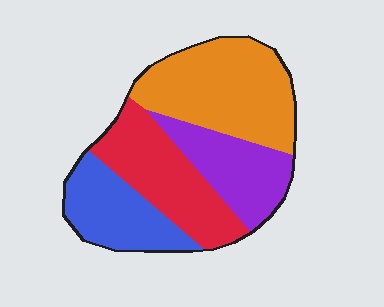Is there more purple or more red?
Red.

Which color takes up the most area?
Orange, at roughly 35%.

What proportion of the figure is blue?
Blue covers roughly 20% of the figure.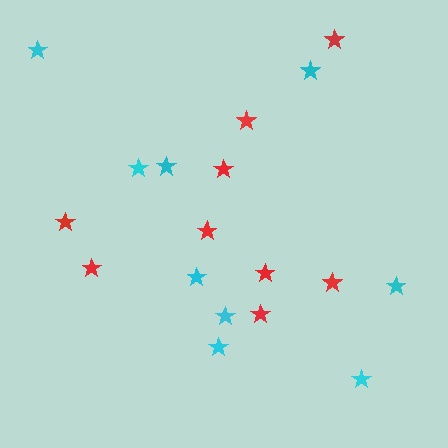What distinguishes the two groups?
There are 2 groups: one group of red stars (9) and one group of cyan stars (9).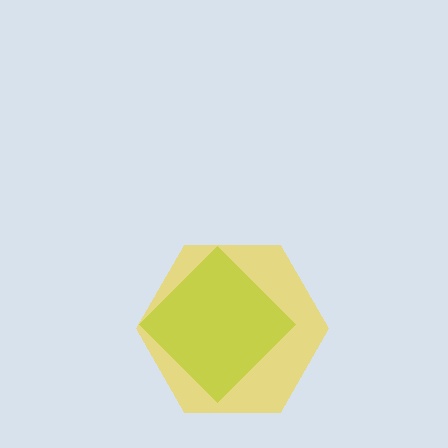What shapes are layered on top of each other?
The layered shapes are: a lime diamond, a yellow hexagon.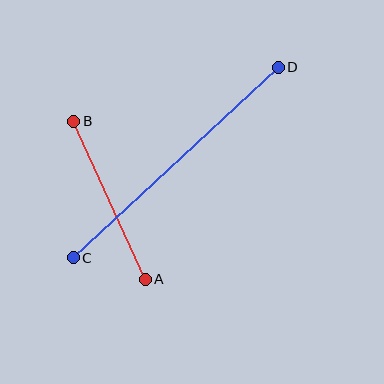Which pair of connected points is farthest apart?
Points C and D are farthest apart.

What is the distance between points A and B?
The distance is approximately 173 pixels.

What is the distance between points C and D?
The distance is approximately 280 pixels.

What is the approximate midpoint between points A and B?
The midpoint is at approximately (110, 200) pixels.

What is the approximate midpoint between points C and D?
The midpoint is at approximately (176, 163) pixels.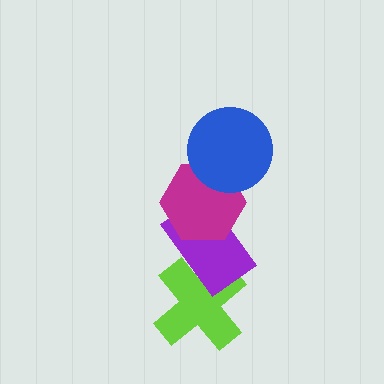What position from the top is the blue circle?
The blue circle is 1st from the top.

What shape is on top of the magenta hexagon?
The blue circle is on top of the magenta hexagon.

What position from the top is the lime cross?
The lime cross is 4th from the top.